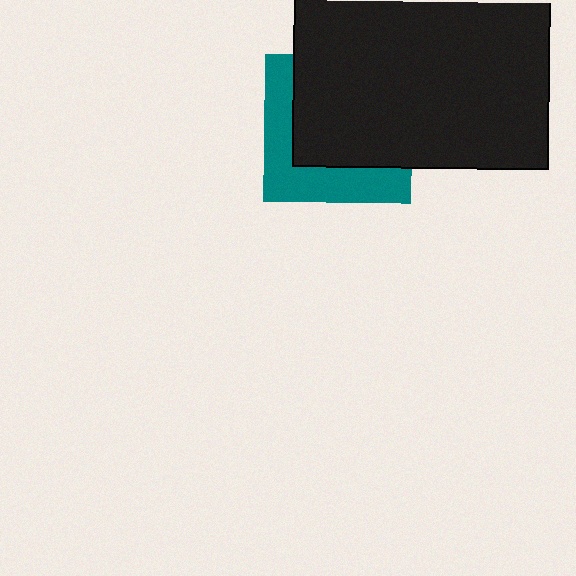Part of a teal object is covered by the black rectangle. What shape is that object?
It is a square.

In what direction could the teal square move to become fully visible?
The teal square could move toward the lower-left. That would shift it out from behind the black rectangle entirely.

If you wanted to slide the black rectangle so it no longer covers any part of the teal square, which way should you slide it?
Slide it toward the upper-right — that is the most direct way to separate the two shapes.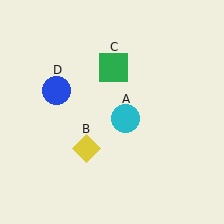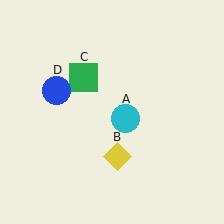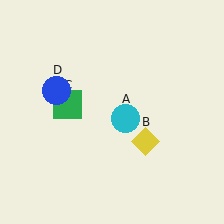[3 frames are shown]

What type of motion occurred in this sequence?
The yellow diamond (object B), green square (object C) rotated counterclockwise around the center of the scene.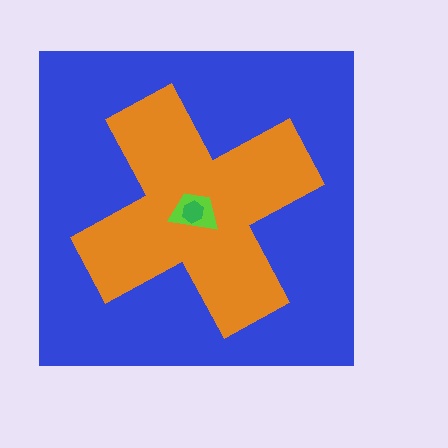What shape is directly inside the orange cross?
The lime trapezoid.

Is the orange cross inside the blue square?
Yes.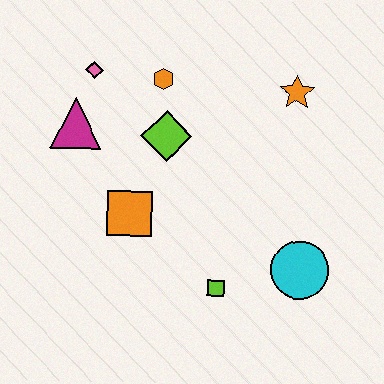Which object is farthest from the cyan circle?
The pink diamond is farthest from the cyan circle.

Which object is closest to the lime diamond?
The orange hexagon is closest to the lime diamond.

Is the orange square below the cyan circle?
No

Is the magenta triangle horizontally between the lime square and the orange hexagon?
No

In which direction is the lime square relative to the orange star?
The lime square is below the orange star.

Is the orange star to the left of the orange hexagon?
No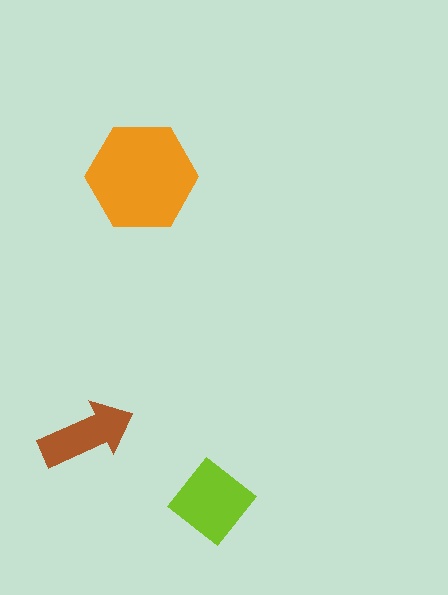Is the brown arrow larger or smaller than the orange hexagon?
Smaller.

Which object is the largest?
The orange hexagon.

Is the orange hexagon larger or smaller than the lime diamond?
Larger.